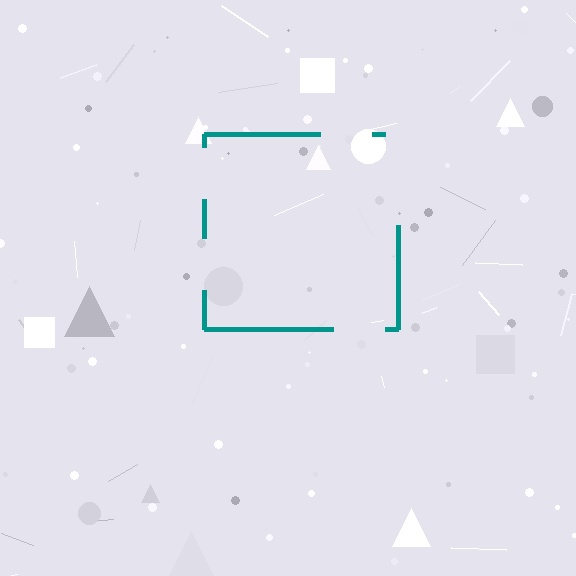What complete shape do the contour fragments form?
The contour fragments form a square.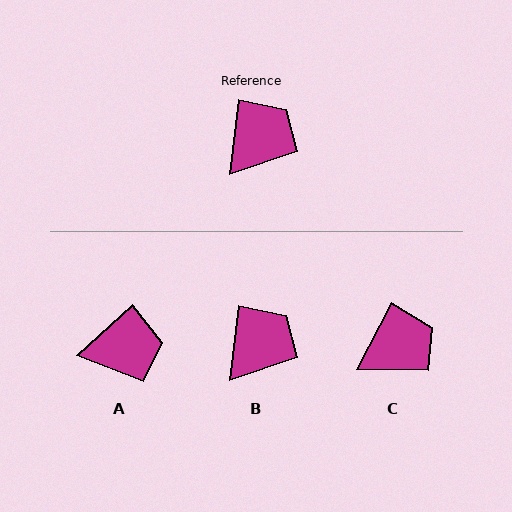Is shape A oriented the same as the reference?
No, it is off by about 40 degrees.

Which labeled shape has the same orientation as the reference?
B.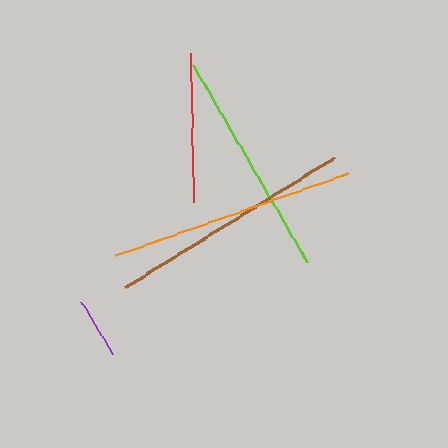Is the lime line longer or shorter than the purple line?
The lime line is longer than the purple line.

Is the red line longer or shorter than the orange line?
The orange line is longer than the red line.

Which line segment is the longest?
The orange line is the longest at approximately 248 pixels.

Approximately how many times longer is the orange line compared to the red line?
The orange line is approximately 1.7 times the length of the red line.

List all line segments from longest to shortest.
From longest to shortest: orange, brown, lime, red, purple.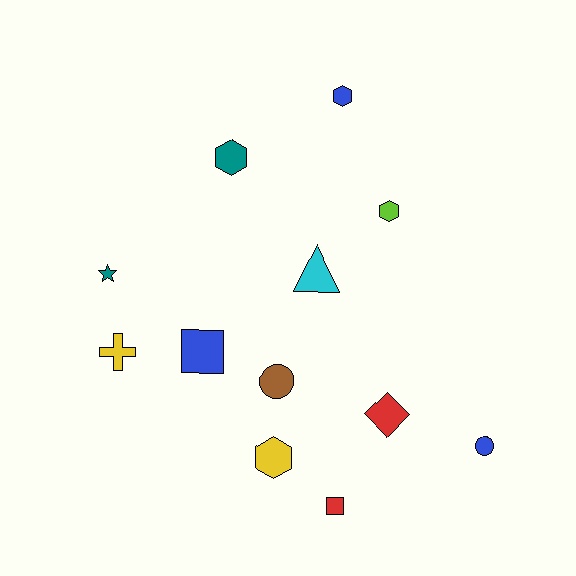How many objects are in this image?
There are 12 objects.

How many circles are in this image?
There are 2 circles.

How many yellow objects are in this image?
There are 2 yellow objects.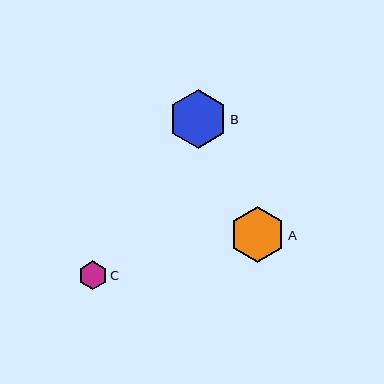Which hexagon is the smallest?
Hexagon C is the smallest with a size of approximately 29 pixels.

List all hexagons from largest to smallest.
From largest to smallest: B, A, C.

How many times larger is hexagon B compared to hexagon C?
Hexagon B is approximately 2.0 times the size of hexagon C.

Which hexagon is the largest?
Hexagon B is the largest with a size of approximately 58 pixels.